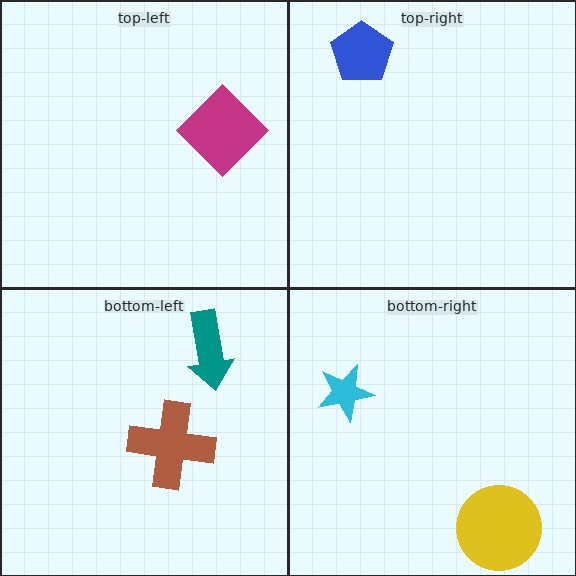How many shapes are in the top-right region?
1.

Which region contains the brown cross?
The bottom-left region.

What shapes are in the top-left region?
The magenta diamond.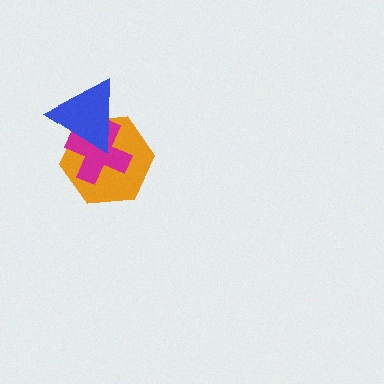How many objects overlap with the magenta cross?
2 objects overlap with the magenta cross.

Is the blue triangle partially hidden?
No, no other shape covers it.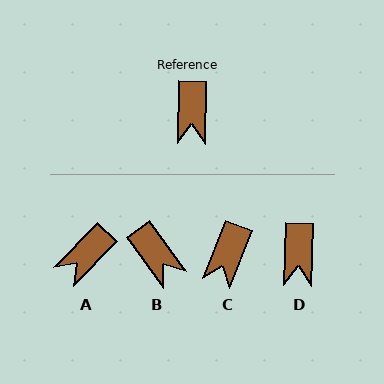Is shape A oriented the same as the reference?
No, it is off by about 43 degrees.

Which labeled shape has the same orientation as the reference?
D.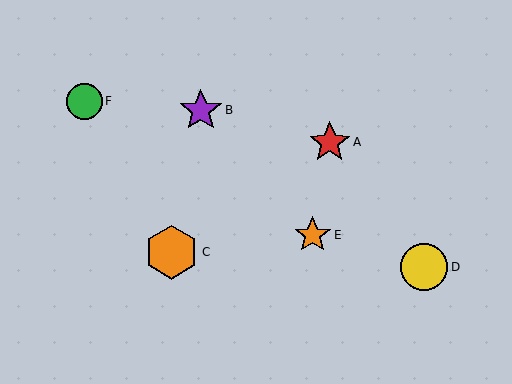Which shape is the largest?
The orange hexagon (labeled C) is the largest.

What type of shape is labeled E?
Shape E is an orange star.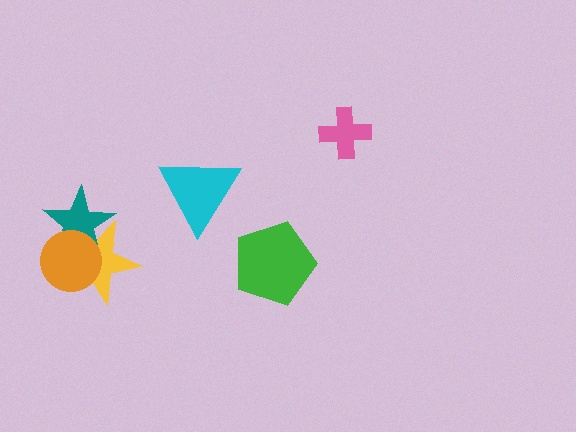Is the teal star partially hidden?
Yes, it is partially covered by another shape.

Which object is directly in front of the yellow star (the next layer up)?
The teal star is directly in front of the yellow star.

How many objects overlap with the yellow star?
2 objects overlap with the yellow star.